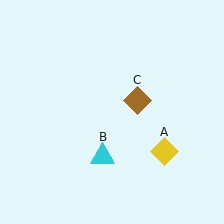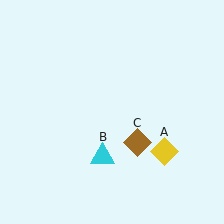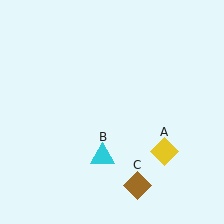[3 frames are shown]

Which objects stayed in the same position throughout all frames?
Yellow diamond (object A) and cyan triangle (object B) remained stationary.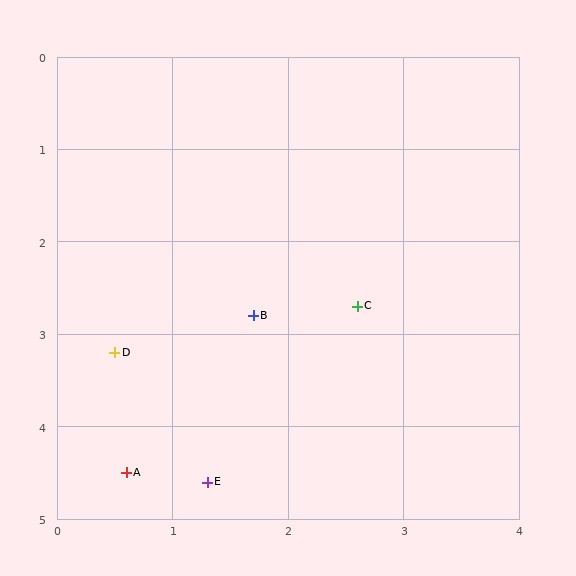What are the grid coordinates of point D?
Point D is at approximately (0.5, 3.2).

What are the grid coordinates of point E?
Point E is at approximately (1.3, 4.6).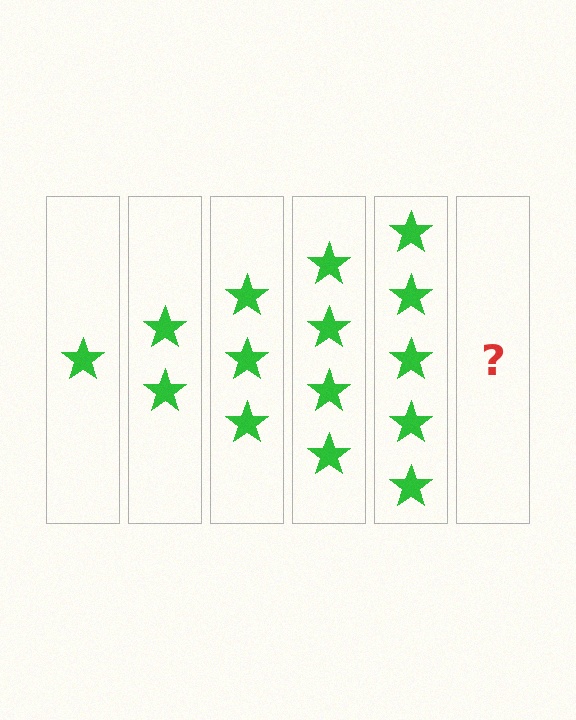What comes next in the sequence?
The next element should be 6 stars.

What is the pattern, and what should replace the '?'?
The pattern is that each step adds one more star. The '?' should be 6 stars.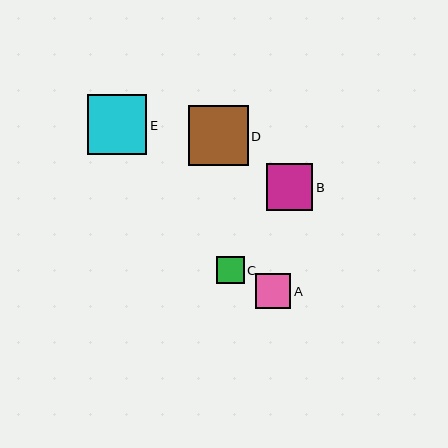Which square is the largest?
Square D is the largest with a size of approximately 60 pixels.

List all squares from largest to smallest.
From largest to smallest: D, E, B, A, C.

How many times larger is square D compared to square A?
Square D is approximately 1.7 times the size of square A.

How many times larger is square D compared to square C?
Square D is approximately 2.2 times the size of square C.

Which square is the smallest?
Square C is the smallest with a size of approximately 27 pixels.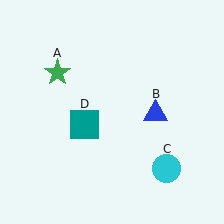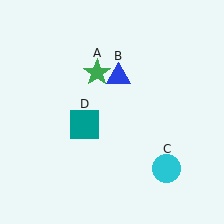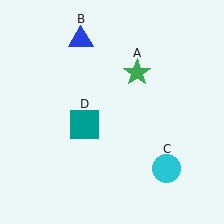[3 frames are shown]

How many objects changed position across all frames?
2 objects changed position: green star (object A), blue triangle (object B).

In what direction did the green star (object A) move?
The green star (object A) moved right.